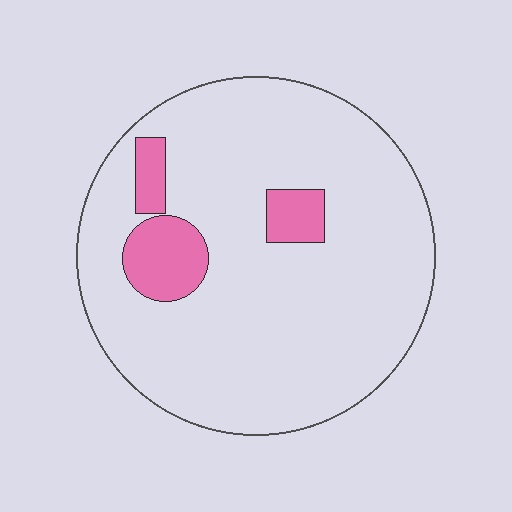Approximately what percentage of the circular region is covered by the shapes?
Approximately 10%.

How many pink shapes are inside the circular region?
3.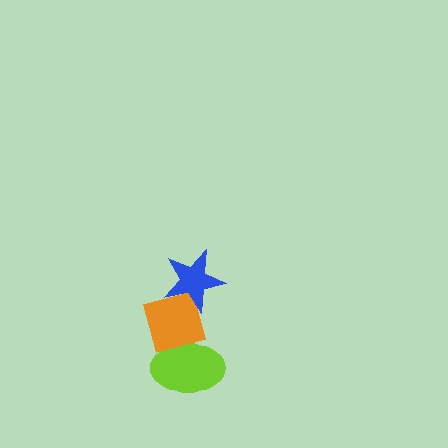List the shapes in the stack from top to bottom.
From top to bottom: the blue star, the orange square, the lime ellipse.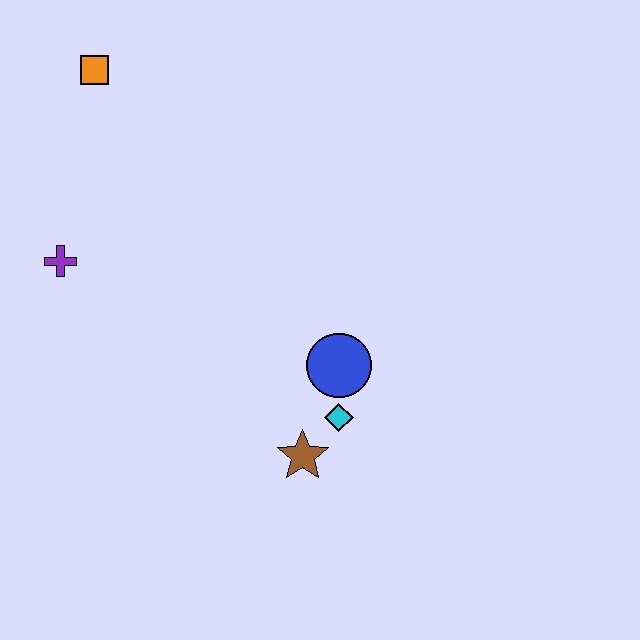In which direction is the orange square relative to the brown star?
The orange square is above the brown star.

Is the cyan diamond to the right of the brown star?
Yes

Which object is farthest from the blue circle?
The orange square is farthest from the blue circle.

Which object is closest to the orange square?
The purple cross is closest to the orange square.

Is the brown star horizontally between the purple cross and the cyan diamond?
Yes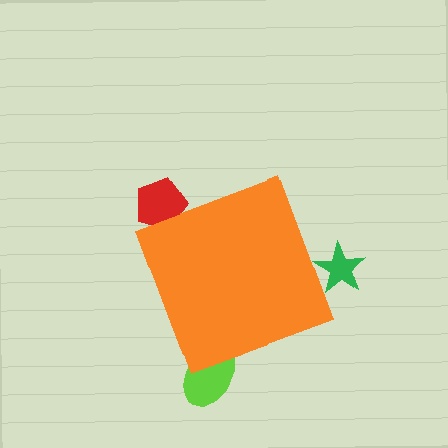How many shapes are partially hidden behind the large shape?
3 shapes are partially hidden.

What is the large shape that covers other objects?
An orange diamond.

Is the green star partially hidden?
Yes, the green star is partially hidden behind the orange diamond.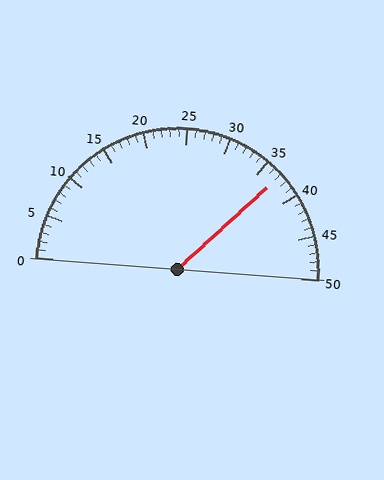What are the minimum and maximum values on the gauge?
The gauge ranges from 0 to 50.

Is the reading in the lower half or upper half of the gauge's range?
The reading is in the upper half of the range (0 to 50).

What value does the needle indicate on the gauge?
The needle indicates approximately 37.